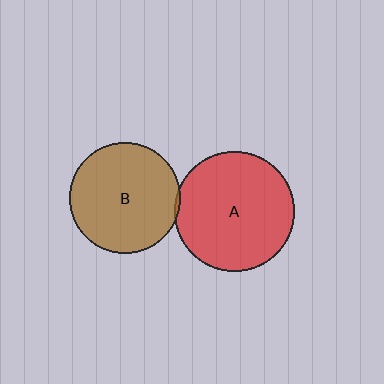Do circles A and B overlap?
Yes.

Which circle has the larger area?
Circle A (red).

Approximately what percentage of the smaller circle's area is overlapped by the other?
Approximately 5%.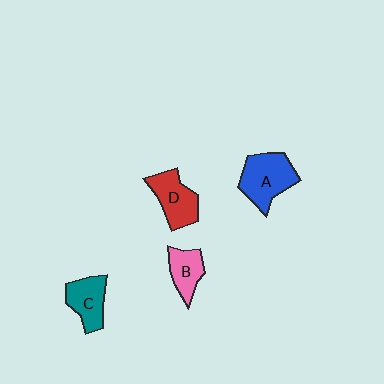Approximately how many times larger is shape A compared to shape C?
Approximately 1.4 times.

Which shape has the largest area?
Shape A (blue).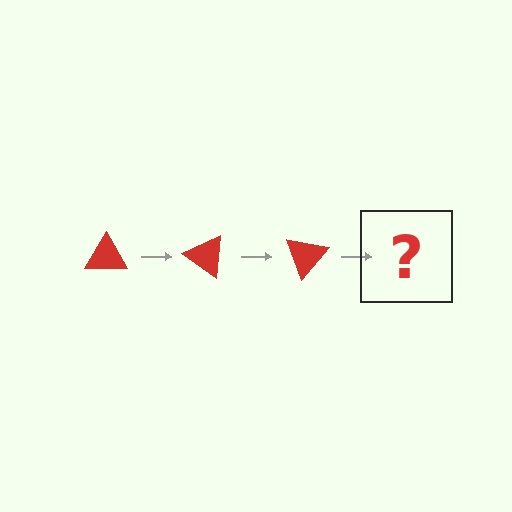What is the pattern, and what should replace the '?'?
The pattern is that the triangle rotates 35 degrees each step. The '?' should be a red triangle rotated 105 degrees.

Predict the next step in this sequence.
The next step is a red triangle rotated 105 degrees.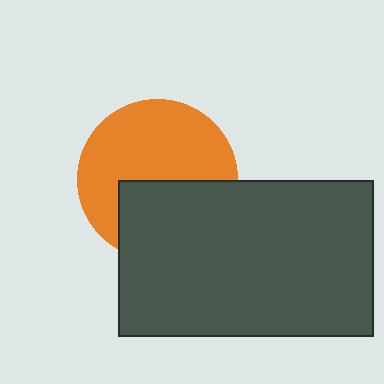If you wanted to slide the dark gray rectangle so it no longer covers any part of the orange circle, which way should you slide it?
Slide it down — that is the most direct way to separate the two shapes.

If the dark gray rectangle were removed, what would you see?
You would see the complete orange circle.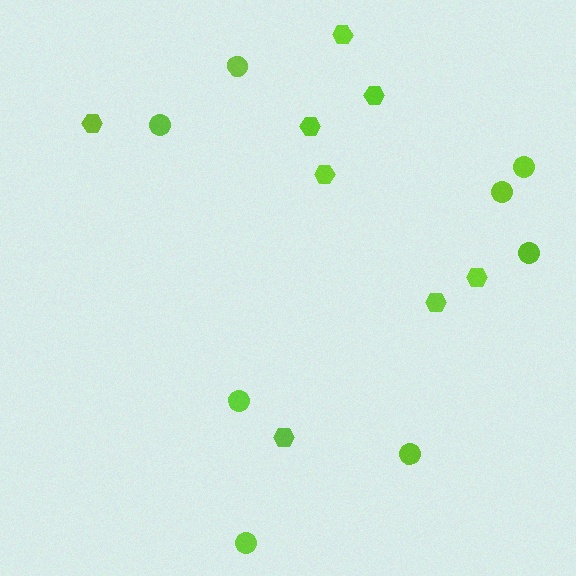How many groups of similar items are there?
There are 2 groups: one group of hexagons (8) and one group of circles (8).